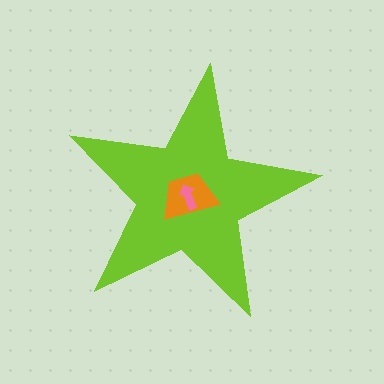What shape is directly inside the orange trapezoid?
The pink arrow.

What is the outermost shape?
The lime star.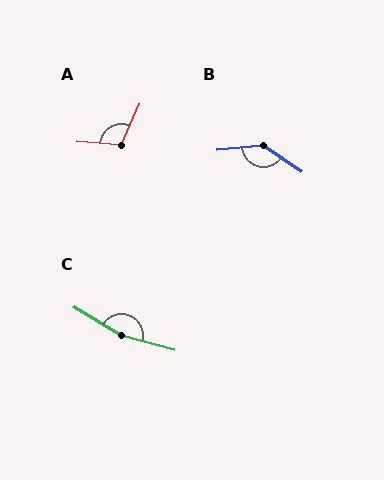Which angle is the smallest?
A, at approximately 109 degrees.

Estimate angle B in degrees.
Approximately 140 degrees.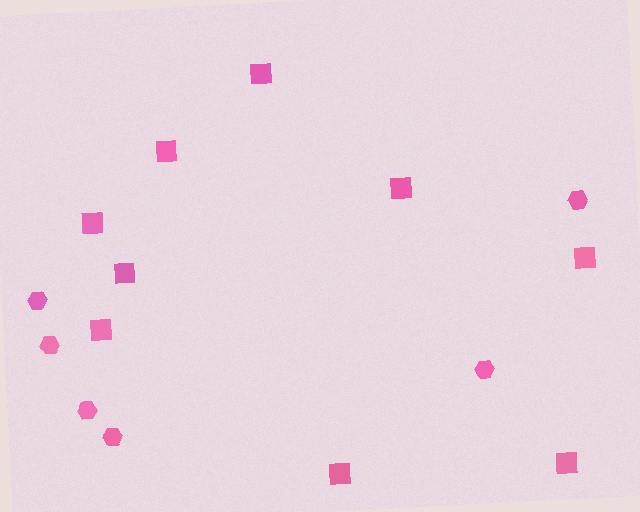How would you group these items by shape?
There are 2 groups: one group of hexagons (6) and one group of squares (9).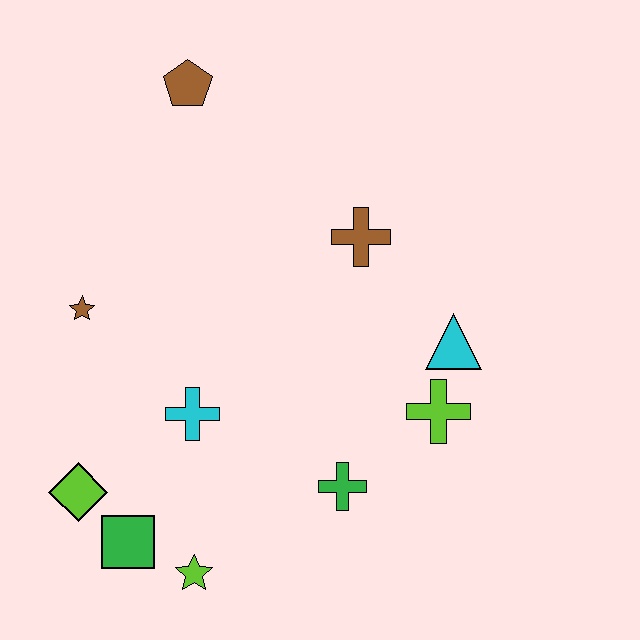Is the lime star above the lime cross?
No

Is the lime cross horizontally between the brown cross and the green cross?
No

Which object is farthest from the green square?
The brown pentagon is farthest from the green square.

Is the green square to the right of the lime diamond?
Yes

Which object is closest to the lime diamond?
The green square is closest to the lime diamond.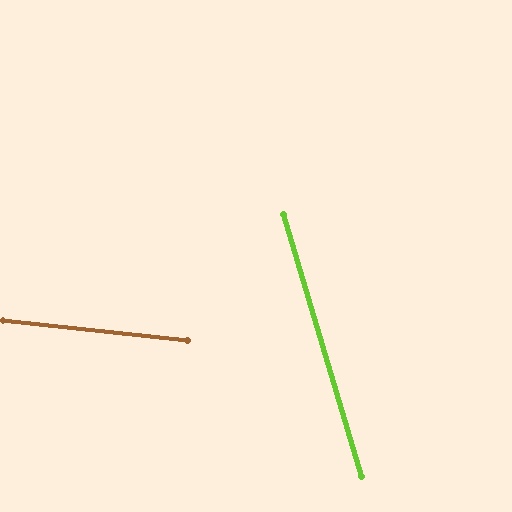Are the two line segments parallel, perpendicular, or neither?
Neither parallel nor perpendicular — they differ by about 67°.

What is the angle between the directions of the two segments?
Approximately 67 degrees.